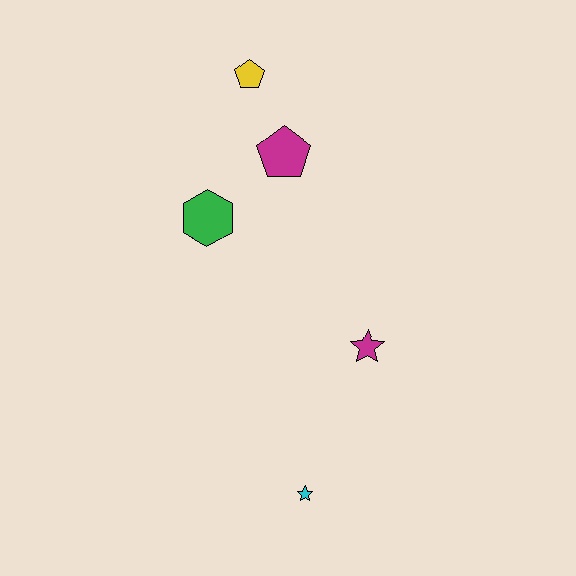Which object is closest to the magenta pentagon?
The yellow pentagon is closest to the magenta pentagon.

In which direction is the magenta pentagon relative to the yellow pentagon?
The magenta pentagon is below the yellow pentagon.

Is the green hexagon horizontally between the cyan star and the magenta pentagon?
No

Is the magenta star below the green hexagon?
Yes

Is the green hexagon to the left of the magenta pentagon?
Yes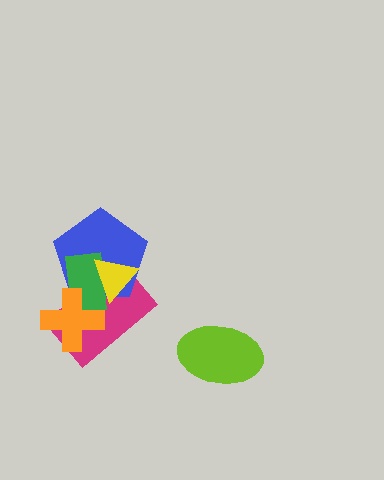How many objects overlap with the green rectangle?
4 objects overlap with the green rectangle.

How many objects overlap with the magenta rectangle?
4 objects overlap with the magenta rectangle.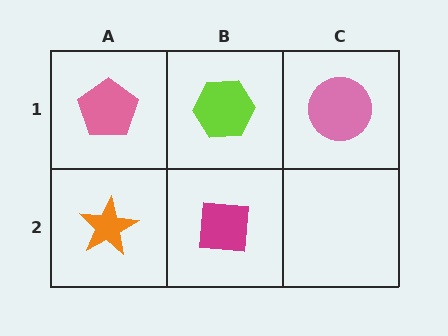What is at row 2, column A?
An orange star.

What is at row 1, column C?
A pink circle.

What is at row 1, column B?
A lime hexagon.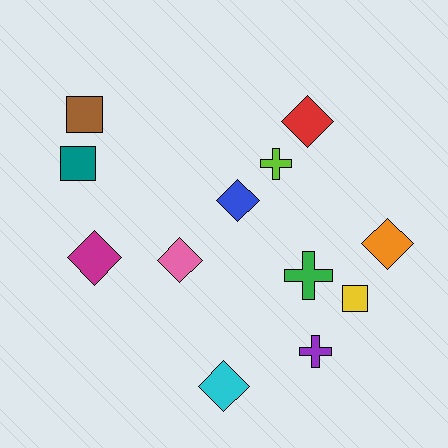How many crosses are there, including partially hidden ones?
There are 3 crosses.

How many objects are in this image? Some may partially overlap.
There are 12 objects.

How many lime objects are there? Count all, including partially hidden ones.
There is 1 lime object.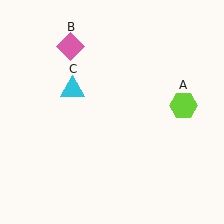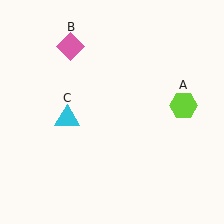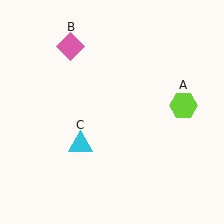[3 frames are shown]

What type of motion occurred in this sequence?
The cyan triangle (object C) rotated counterclockwise around the center of the scene.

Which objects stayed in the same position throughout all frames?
Lime hexagon (object A) and pink diamond (object B) remained stationary.